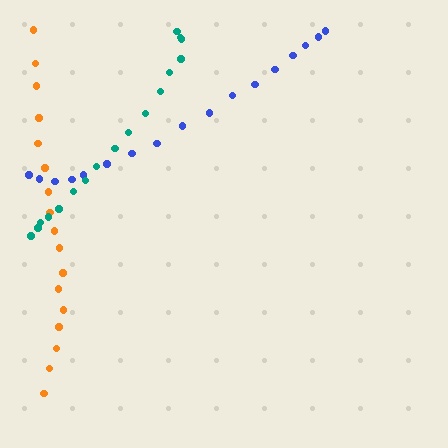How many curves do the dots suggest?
There are 3 distinct paths.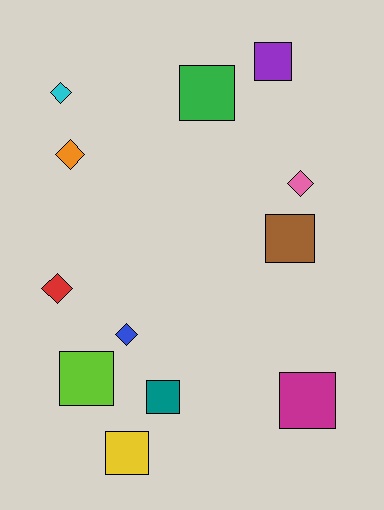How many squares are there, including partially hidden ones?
There are 7 squares.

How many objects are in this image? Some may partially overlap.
There are 12 objects.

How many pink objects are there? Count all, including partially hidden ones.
There is 1 pink object.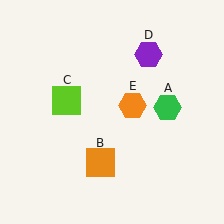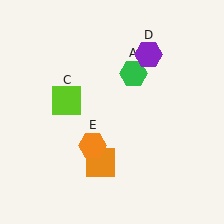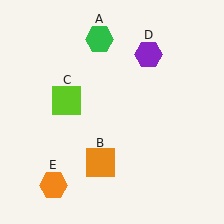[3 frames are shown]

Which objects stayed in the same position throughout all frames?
Orange square (object B) and lime square (object C) and purple hexagon (object D) remained stationary.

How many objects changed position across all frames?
2 objects changed position: green hexagon (object A), orange hexagon (object E).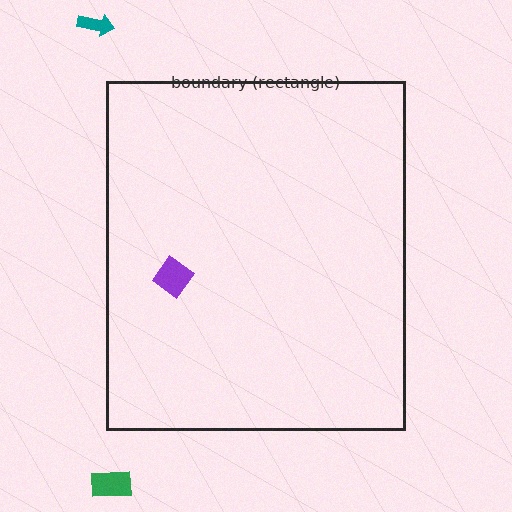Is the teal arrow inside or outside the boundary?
Outside.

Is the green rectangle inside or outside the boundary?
Outside.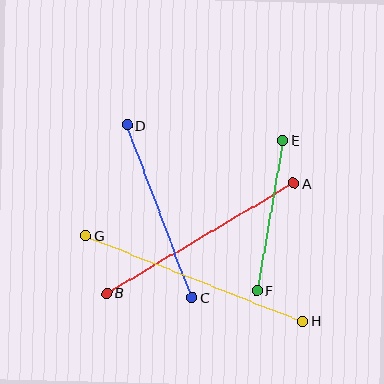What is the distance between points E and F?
The distance is approximately 152 pixels.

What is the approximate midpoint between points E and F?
The midpoint is at approximately (270, 215) pixels.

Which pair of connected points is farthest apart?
Points G and H are farthest apart.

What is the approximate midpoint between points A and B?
The midpoint is at approximately (200, 238) pixels.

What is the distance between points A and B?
The distance is approximately 217 pixels.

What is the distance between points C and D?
The distance is approximately 184 pixels.